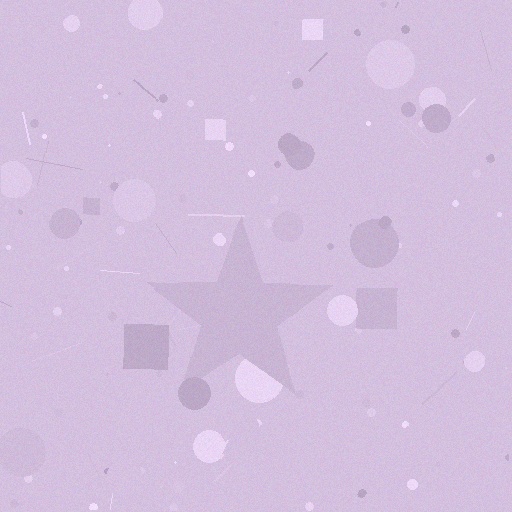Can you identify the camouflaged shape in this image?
The camouflaged shape is a star.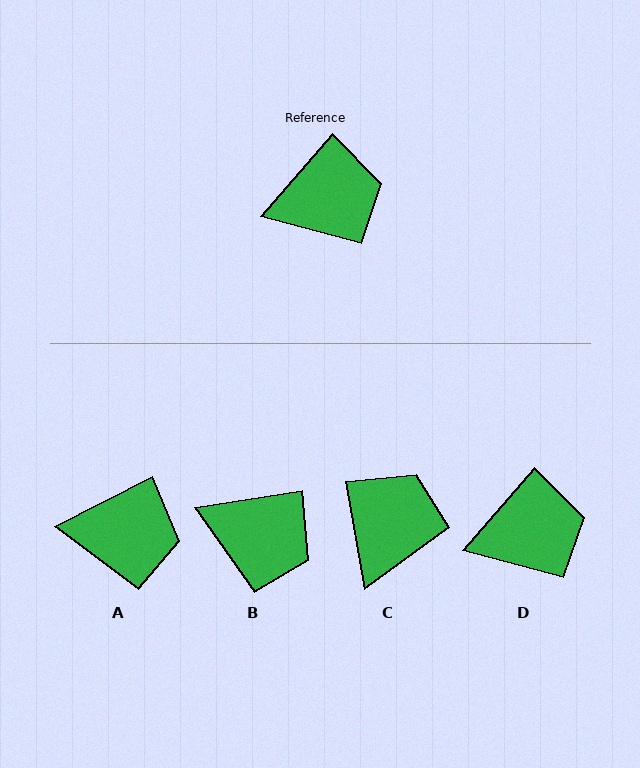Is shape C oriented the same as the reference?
No, it is off by about 51 degrees.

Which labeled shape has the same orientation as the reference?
D.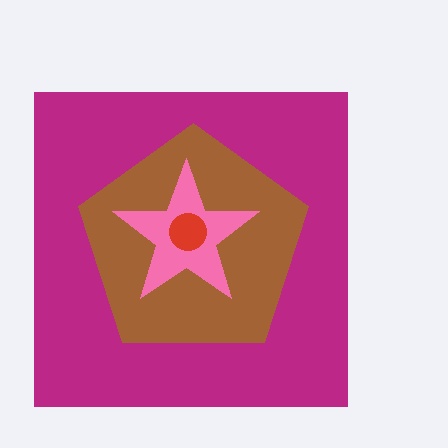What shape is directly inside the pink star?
The red circle.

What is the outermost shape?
The magenta square.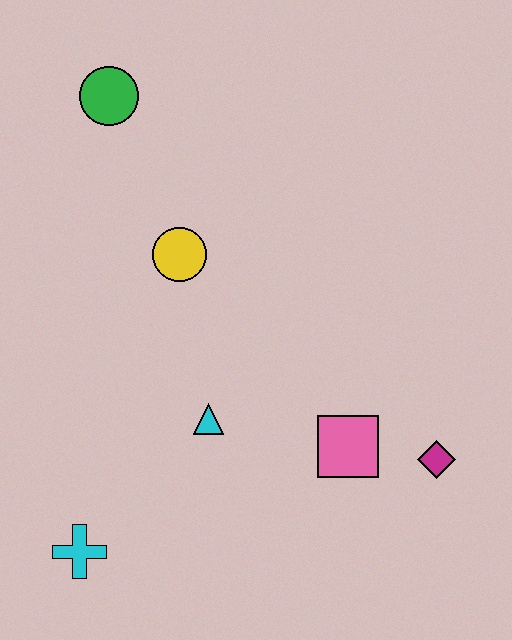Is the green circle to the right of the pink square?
No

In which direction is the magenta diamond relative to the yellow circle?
The magenta diamond is to the right of the yellow circle.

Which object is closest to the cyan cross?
The cyan triangle is closest to the cyan cross.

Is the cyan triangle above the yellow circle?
No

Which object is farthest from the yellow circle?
The magenta diamond is farthest from the yellow circle.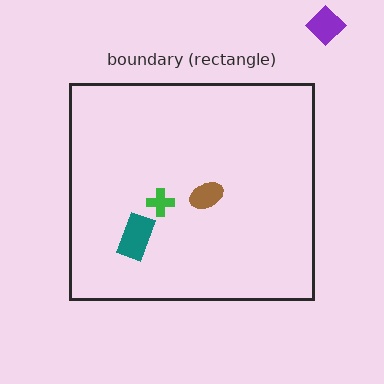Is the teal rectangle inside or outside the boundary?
Inside.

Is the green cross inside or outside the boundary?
Inside.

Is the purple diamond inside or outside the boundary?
Outside.